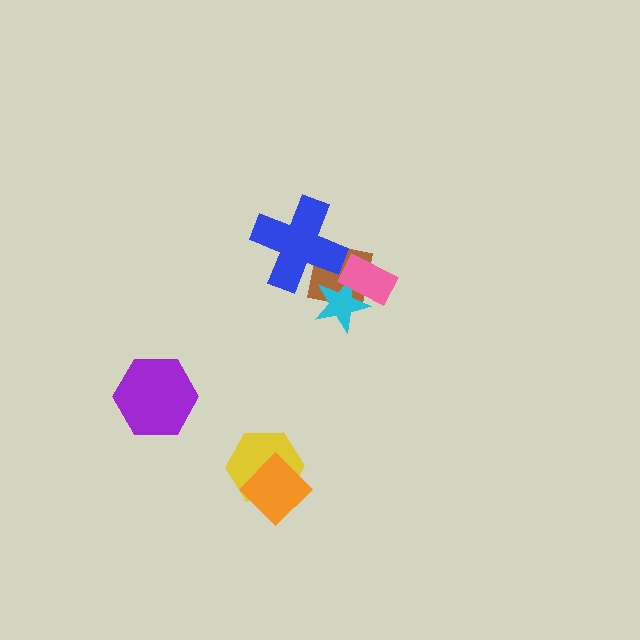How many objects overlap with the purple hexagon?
0 objects overlap with the purple hexagon.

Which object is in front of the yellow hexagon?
The orange diamond is in front of the yellow hexagon.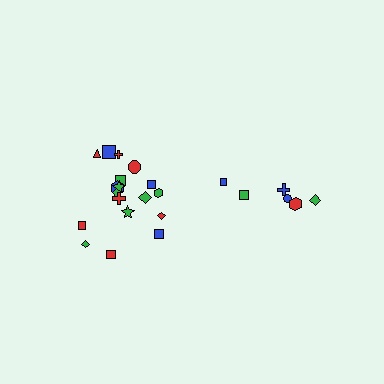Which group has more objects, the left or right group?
The left group.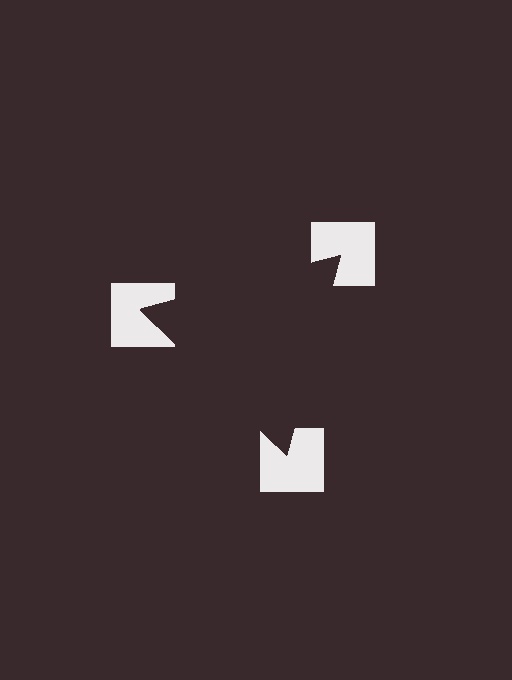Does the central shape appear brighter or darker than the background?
It typically appears slightly darker than the background, even though no actual brightness change is drawn.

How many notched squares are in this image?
There are 3 — one at each vertex of the illusory triangle.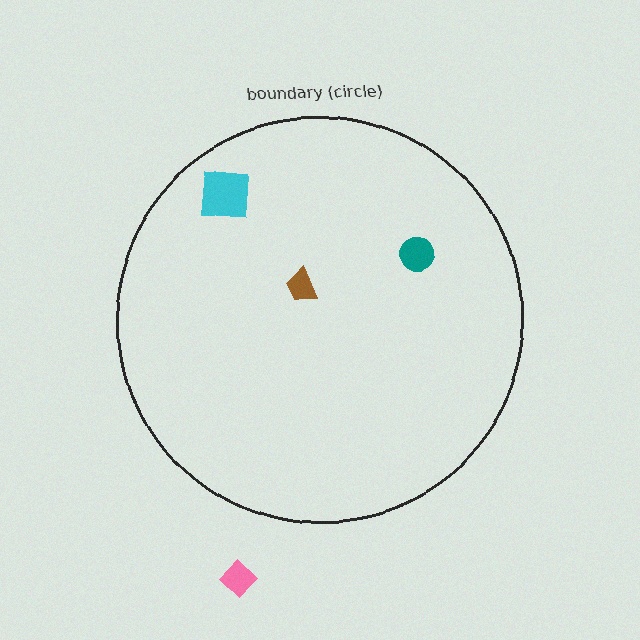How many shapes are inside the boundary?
3 inside, 1 outside.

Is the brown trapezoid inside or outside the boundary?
Inside.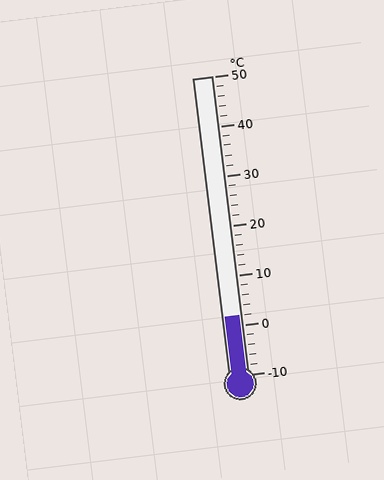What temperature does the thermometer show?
The thermometer shows approximately 2°C.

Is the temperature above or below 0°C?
The temperature is above 0°C.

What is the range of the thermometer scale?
The thermometer scale ranges from -10°C to 50°C.